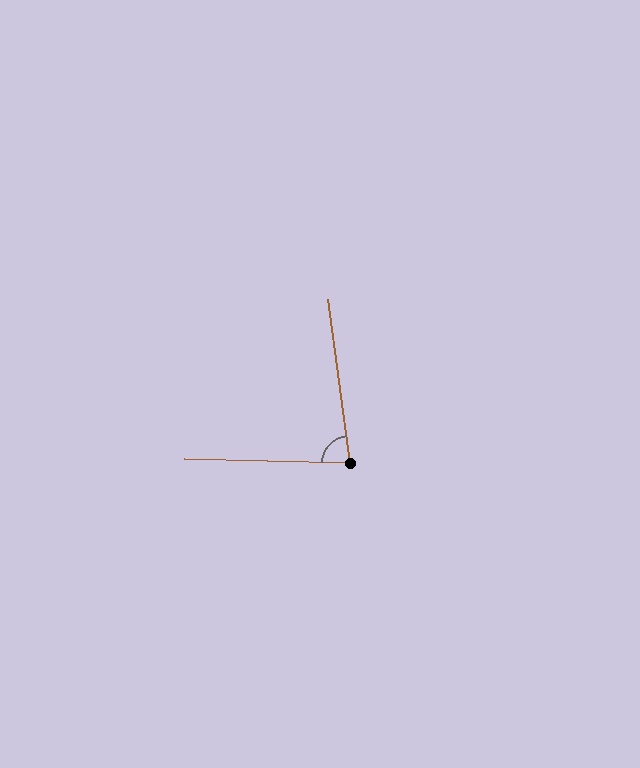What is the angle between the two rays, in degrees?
Approximately 81 degrees.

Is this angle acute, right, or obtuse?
It is acute.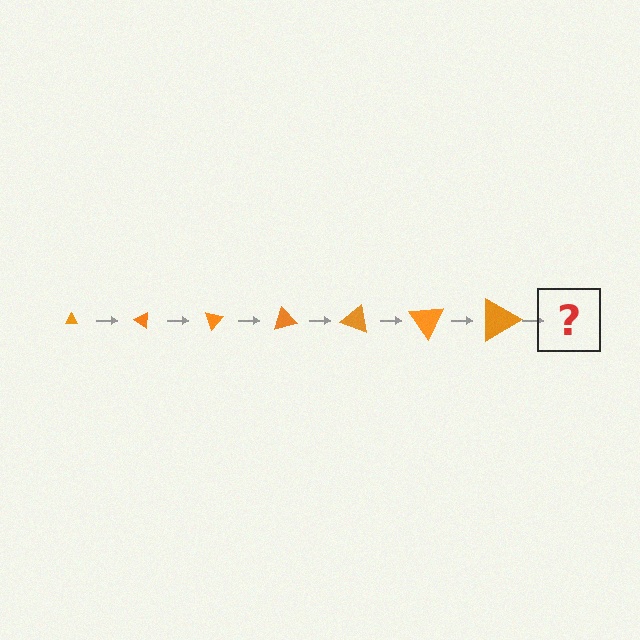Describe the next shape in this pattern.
It should be a triangle, larger than the previous one and rotated 245 degrees from the start.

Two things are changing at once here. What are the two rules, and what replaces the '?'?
The two rules are that the triangle grows larger each step and it rotates 35 degrees each step. The '?' should be a triangle, larger than the previous one and rotated 245 degrees from the start.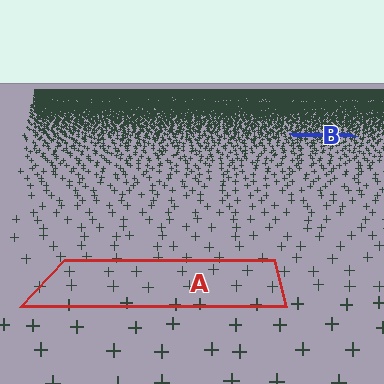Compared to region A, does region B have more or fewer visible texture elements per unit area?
Region B has more texture elements per unit area — they are packed more densely because it is farther away.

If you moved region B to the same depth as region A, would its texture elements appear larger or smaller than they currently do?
They would appear larger. At a closer depth, the same texture elements are projected at a bigger on-screen size.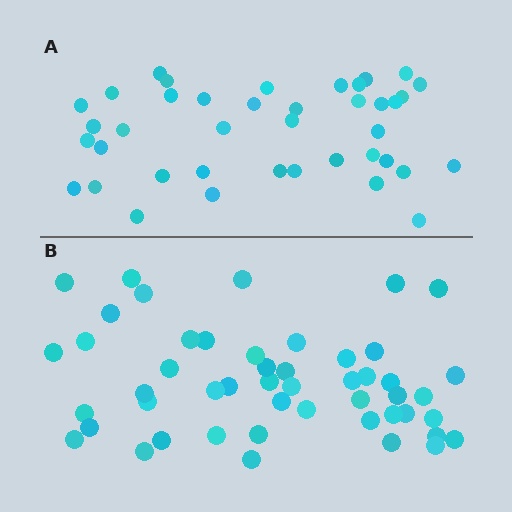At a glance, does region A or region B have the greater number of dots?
Region B (the bottom region) has more dots.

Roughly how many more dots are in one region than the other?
Region B has roughly 8 or so more dots than region A.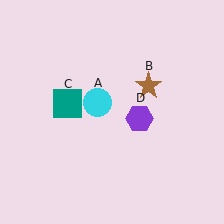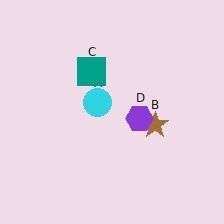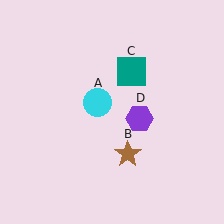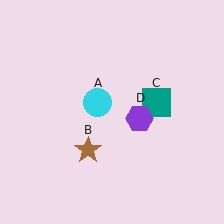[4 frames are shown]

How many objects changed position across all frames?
2 objects changed position: brown star (object B), teal square (object C).